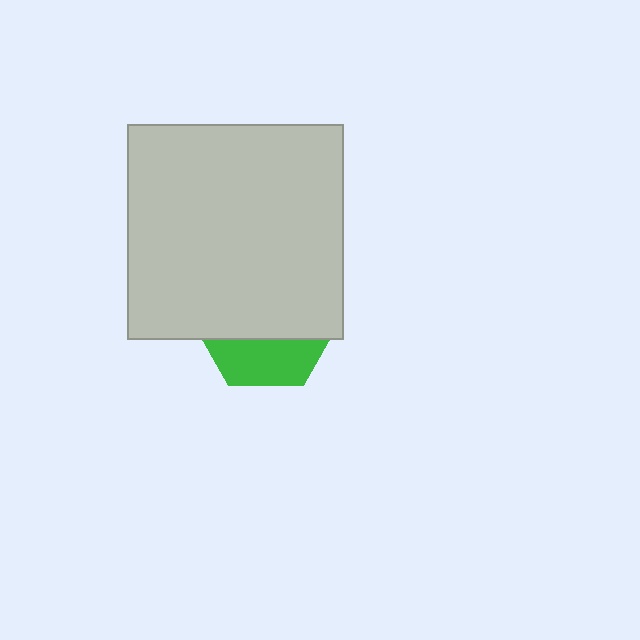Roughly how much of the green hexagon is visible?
A small part of it is visible (roughly 32%).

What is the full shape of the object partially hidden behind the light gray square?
The partially hidden object is a green hexagon.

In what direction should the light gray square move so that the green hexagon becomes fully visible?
The light gray square should move up. That is the shortest direction to clear the overlap and leave the green hexagon fully visible.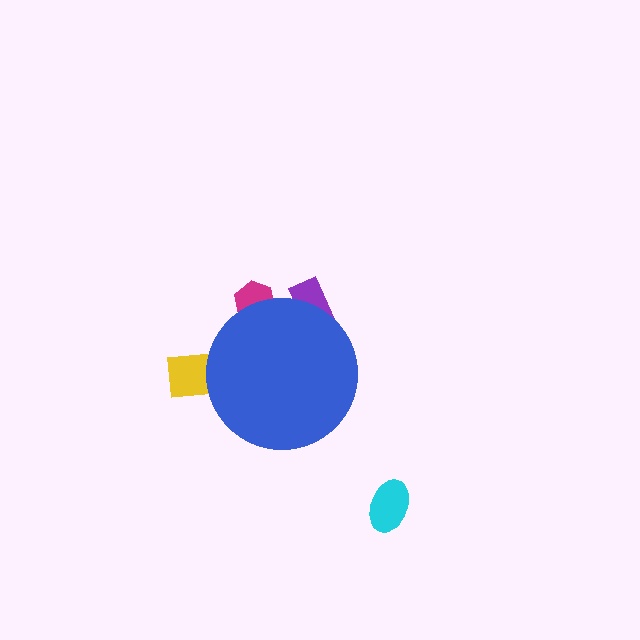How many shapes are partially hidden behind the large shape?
3 shapes are partially hidden.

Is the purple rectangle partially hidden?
Yes, the purple rectangle is partially hidden behind the blue circle.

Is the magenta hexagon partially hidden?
Yes, the magenta hexagon is partially hidden behind the blue circle.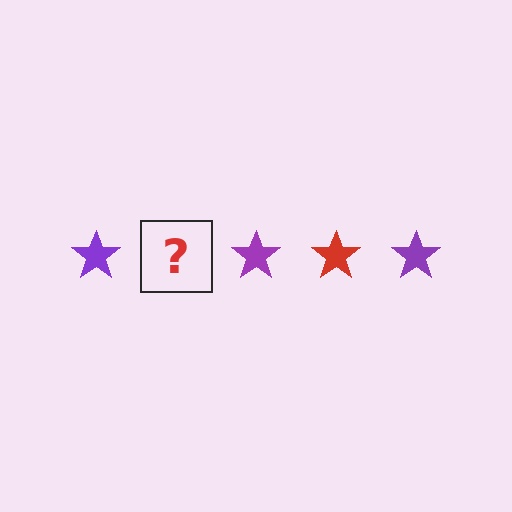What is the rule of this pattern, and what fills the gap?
The rule is that the pattern cycles through purple, red stars. The gap should be filled with a red star.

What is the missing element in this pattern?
The missing element is a red star.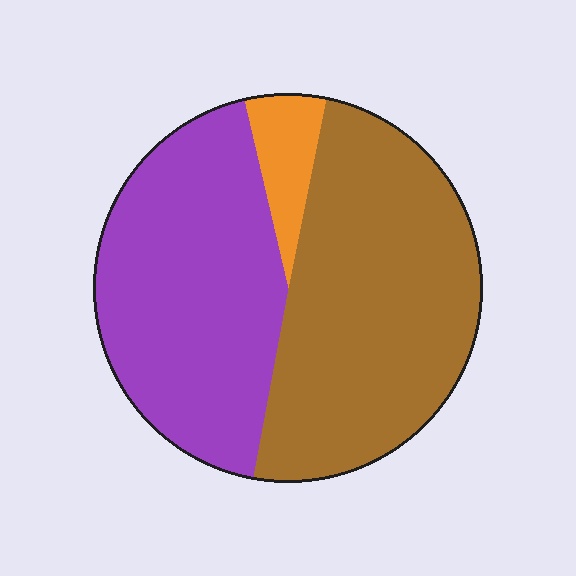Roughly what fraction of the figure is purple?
Purple takes up between a quarter and a half of the figure.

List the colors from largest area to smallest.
From largest to smallest: brown, purple, orange.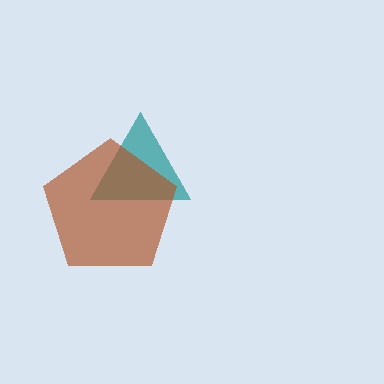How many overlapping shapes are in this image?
There are 2 overlapping shapes in the image.